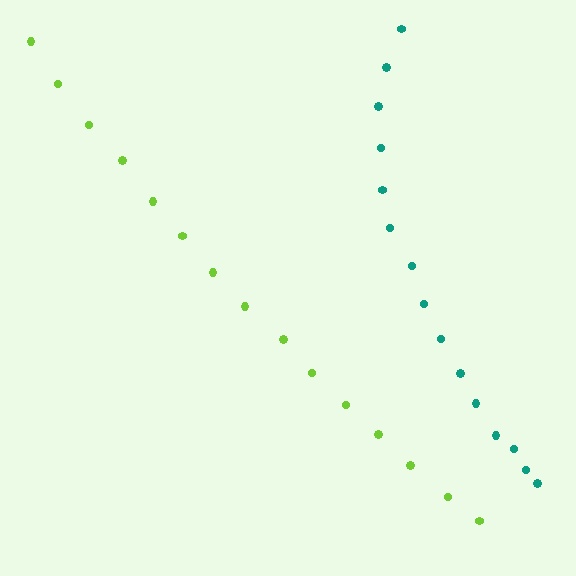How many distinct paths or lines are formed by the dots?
There are 2 distinct paths.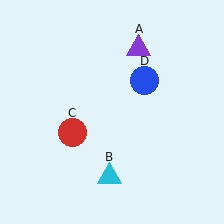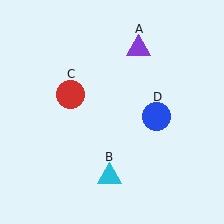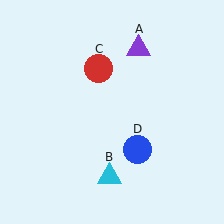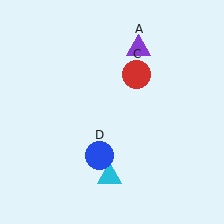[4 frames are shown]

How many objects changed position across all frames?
2 objects changed position: red circle (object C), blue circle (object D).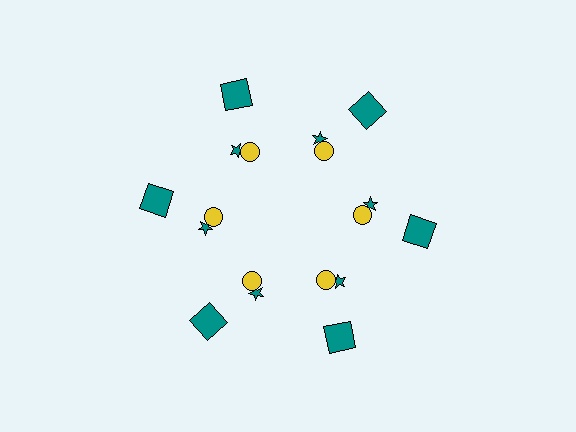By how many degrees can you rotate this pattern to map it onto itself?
The pattern maps onto itself every 60 degrees of rotation.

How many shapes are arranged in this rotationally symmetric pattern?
There are 18 shapes, arranged in 6 groups of 3.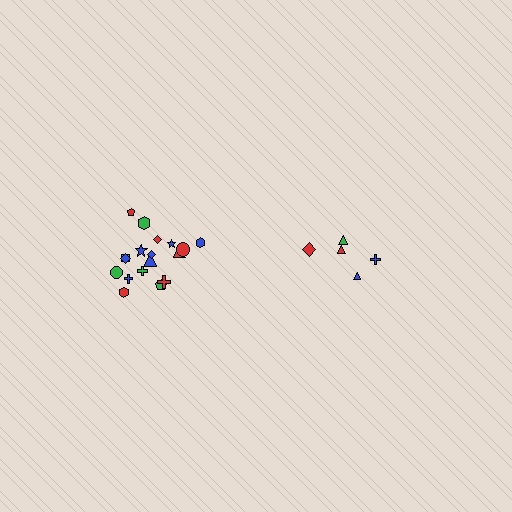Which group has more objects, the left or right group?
The left group.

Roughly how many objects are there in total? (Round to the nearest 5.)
Roughly 25 objects in total.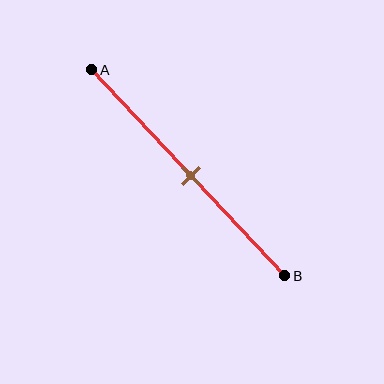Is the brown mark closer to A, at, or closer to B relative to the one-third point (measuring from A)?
The brown mark is closer to point B than the one-third point of segment AB.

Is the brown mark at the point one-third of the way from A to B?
No, the mark is at about 50% from A, not at the 33% one-third point.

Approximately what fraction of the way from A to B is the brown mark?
The brown mark is approximately 50% of the way from A to B.